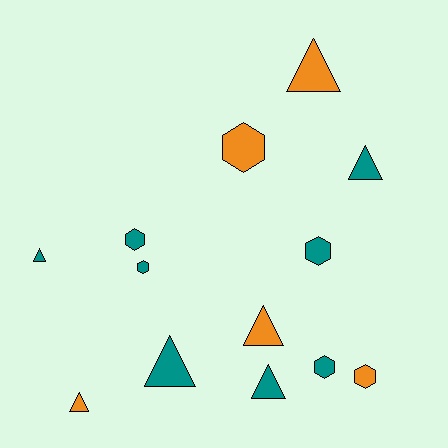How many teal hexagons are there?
There are 4 teal hexagons.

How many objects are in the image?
There are 13 objects.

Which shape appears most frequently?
Triangle, with 7 objects.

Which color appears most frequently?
Teal, with 8 objects.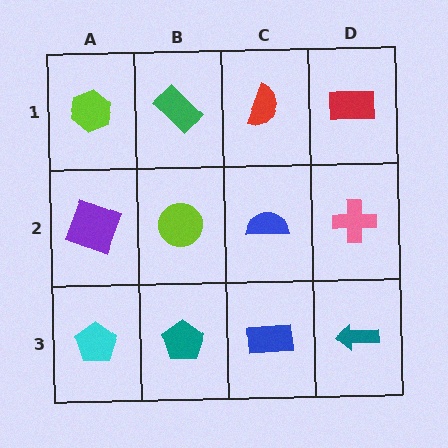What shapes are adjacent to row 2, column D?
A red rectangle (row 1, column D), a teal arrow (row 3, column D), a blue semicircle (row 2, column C).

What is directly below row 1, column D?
A pink cross.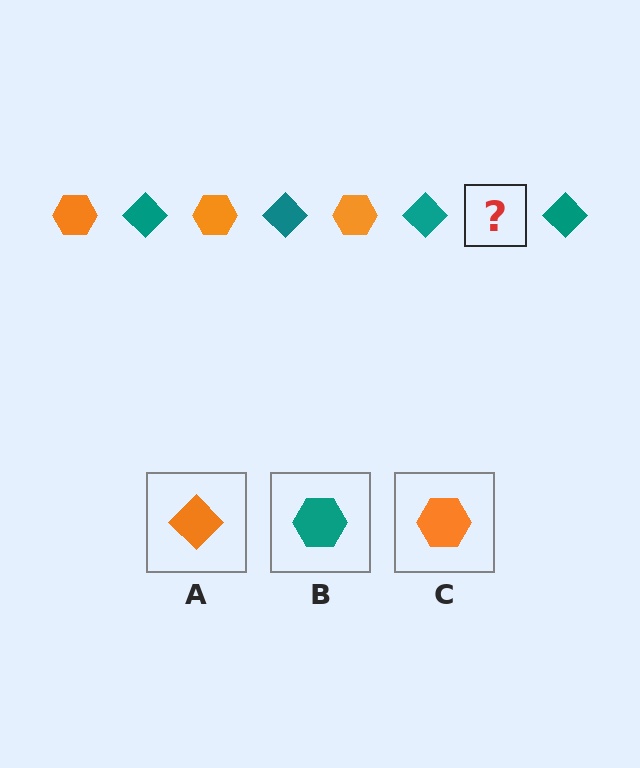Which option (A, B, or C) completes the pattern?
C.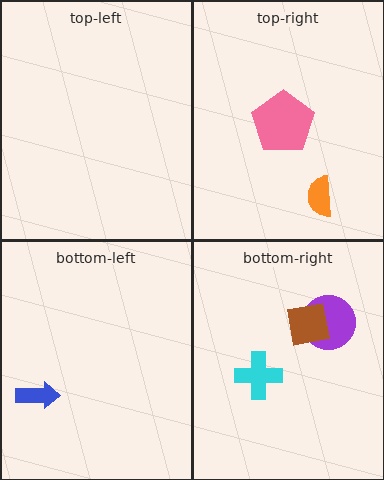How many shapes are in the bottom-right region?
3.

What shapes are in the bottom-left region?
The blue arrow.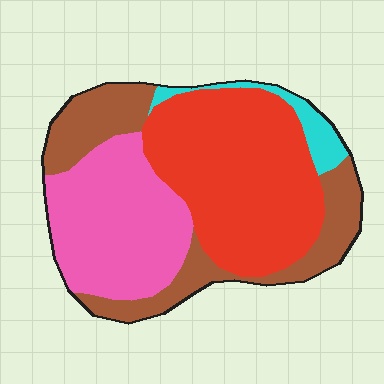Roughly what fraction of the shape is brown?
Brown takes up about one quarter (1/4) of the shape.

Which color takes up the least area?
Cyan, at roughly 5%.